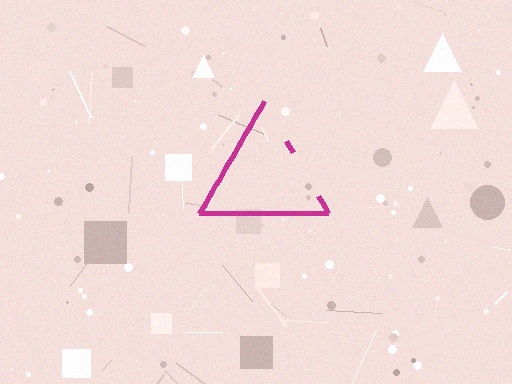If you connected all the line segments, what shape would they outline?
They would outline a triangle.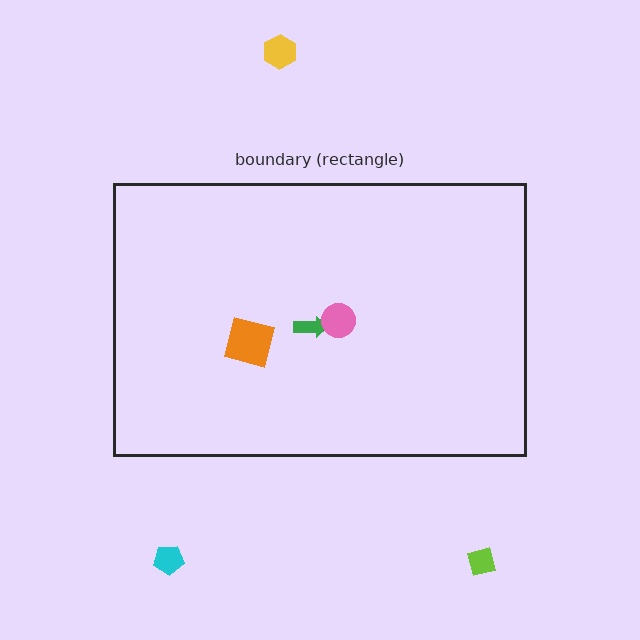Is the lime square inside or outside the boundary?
Outside.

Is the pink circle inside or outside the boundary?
Inside.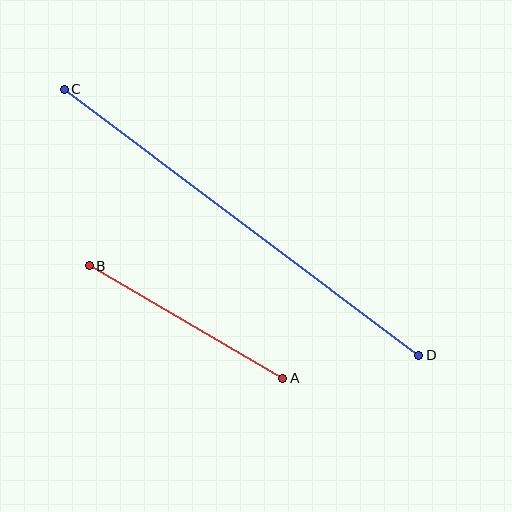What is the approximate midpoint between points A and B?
The midpoint is at approximately (186, 322) pixels.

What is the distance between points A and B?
The distance is approximately 224 pixels.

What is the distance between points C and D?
The distance is approximately 443 pixels.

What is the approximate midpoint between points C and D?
The midpoint is at approximately (242, 222) pixels.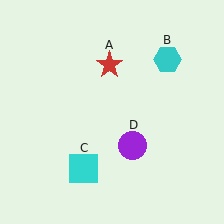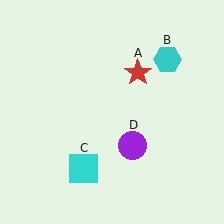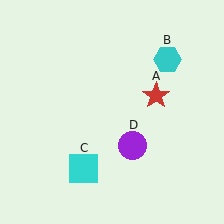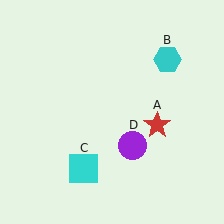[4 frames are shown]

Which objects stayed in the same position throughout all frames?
Cyan hexagon (object B) and cyan square (object C) and purple circle (object D) remained stationary.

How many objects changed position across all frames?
1 object changed position: red star (object A).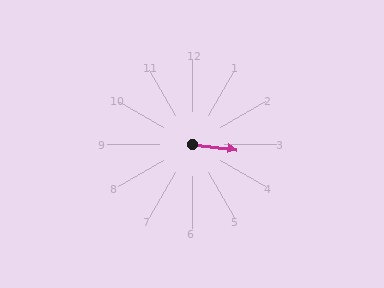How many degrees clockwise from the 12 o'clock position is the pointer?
Approximately 97 degrees.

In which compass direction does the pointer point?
East.